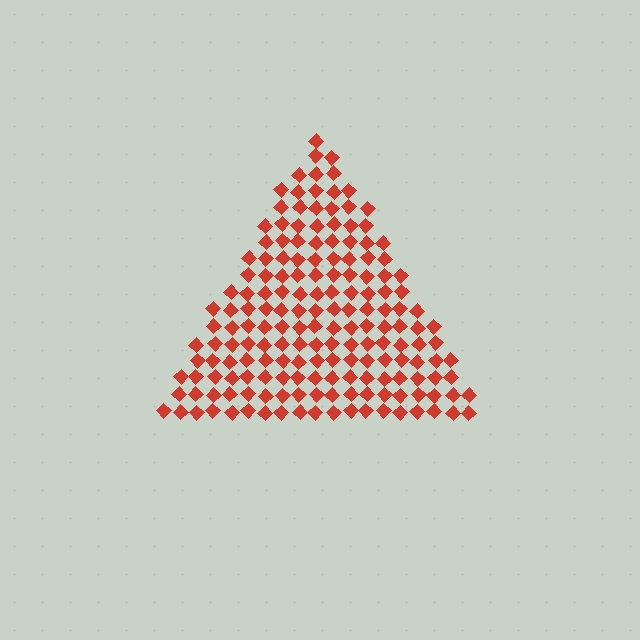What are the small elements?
The small elements are diamonds.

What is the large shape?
The large shape is a triangle.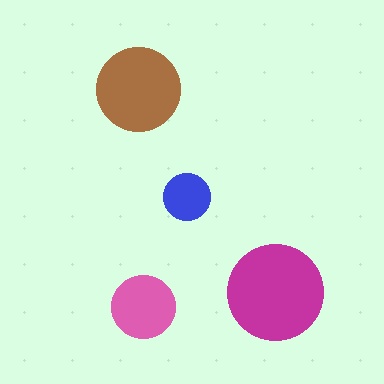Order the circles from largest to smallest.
the magenta one, the brown one, the pink one, the blue one.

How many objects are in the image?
There are 4 objects in the image.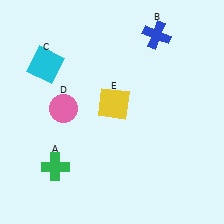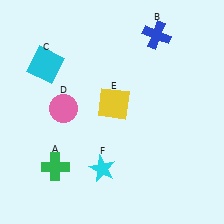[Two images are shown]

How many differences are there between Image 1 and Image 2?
There is 1 difference between the two images.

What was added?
A cyan star (F) was added in Image 2.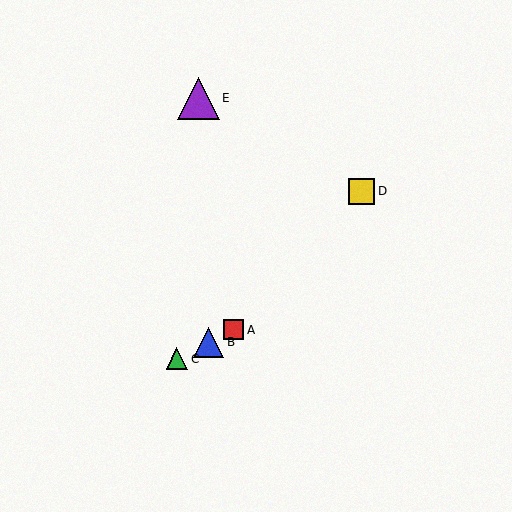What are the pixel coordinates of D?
Object D is at (362, 191).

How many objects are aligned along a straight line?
3 objects (A, B, C) are aligned along a straight line.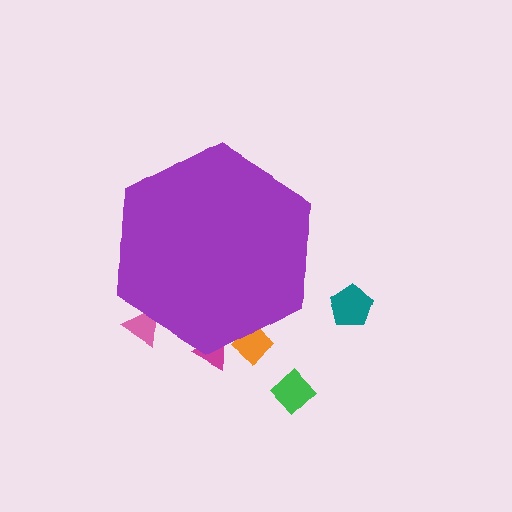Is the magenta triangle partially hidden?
Yes, the magenta triangle is partially hidden behind the purple hexagon.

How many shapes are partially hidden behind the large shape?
3 shapes are partially hidden.